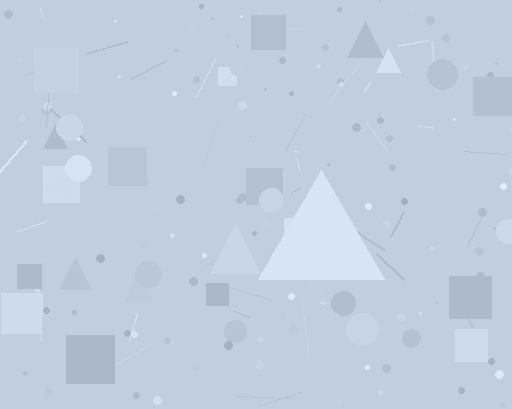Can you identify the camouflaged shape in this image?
The camouflaged shape is a triangle.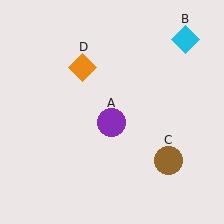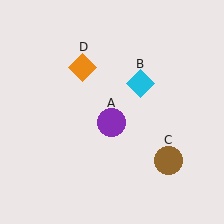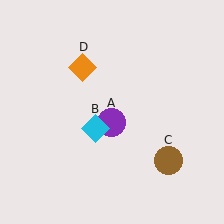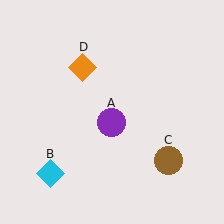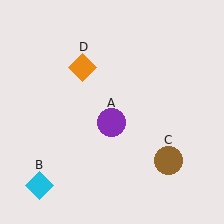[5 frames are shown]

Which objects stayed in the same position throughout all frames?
Purple circle (object A) and brown circle (object C) and orange diamond (object D) remained stationary.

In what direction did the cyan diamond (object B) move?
The cyan diamond (object B) moved down and to the left.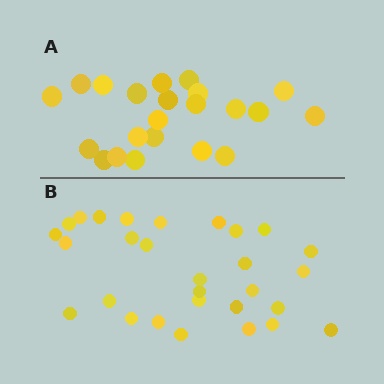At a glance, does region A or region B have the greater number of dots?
Region B (the bottom region) has more dots.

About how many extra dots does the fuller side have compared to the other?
Region B has roughly 8 or so more dots than region A.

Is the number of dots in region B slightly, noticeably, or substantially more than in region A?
Region B has noticeably more, but not dramatically so. The ratio is roughly 1.3 to 1.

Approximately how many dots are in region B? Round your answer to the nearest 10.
About 30 dots. (The exact count is 29, which rounds to 30.)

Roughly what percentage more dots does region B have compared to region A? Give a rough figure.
About 30% more.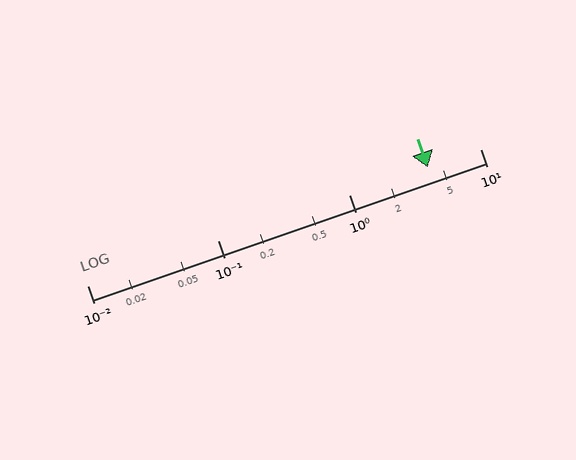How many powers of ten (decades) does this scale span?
The scale spans 3 decades, from 0.01 to 10.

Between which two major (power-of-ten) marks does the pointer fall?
The pointer is between 1 and 10.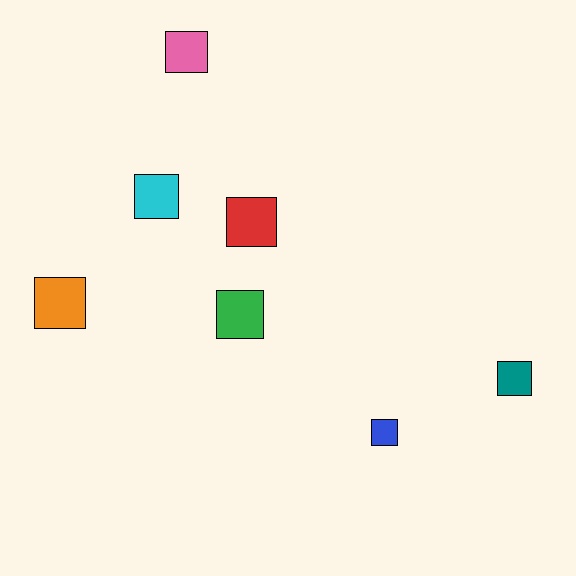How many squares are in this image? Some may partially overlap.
There are 7 squares.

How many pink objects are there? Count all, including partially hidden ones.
There is 1 pink object.